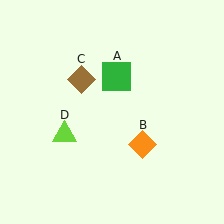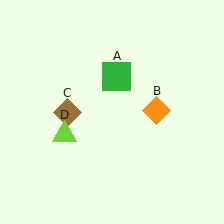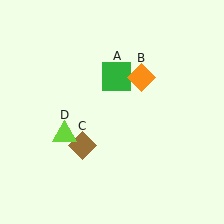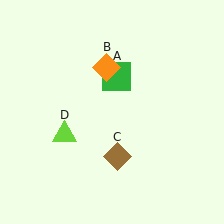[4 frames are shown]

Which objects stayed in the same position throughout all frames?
Green square (object A) and lime triangle (object D) remained stationary.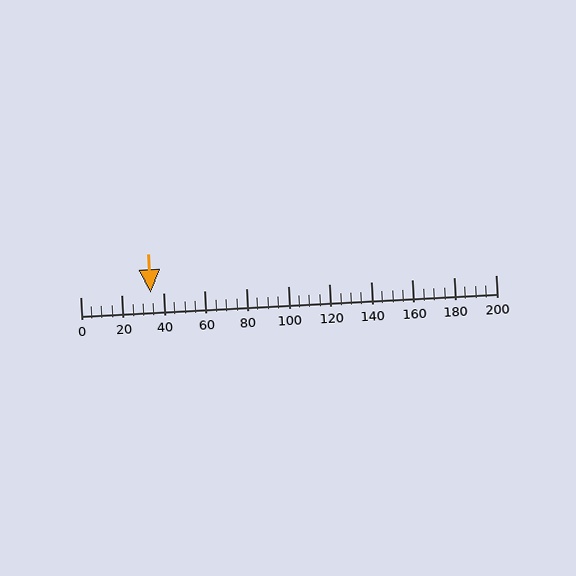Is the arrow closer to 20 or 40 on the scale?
The arrow is closer to 40.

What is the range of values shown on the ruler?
The ruler shows values from 0 to 200.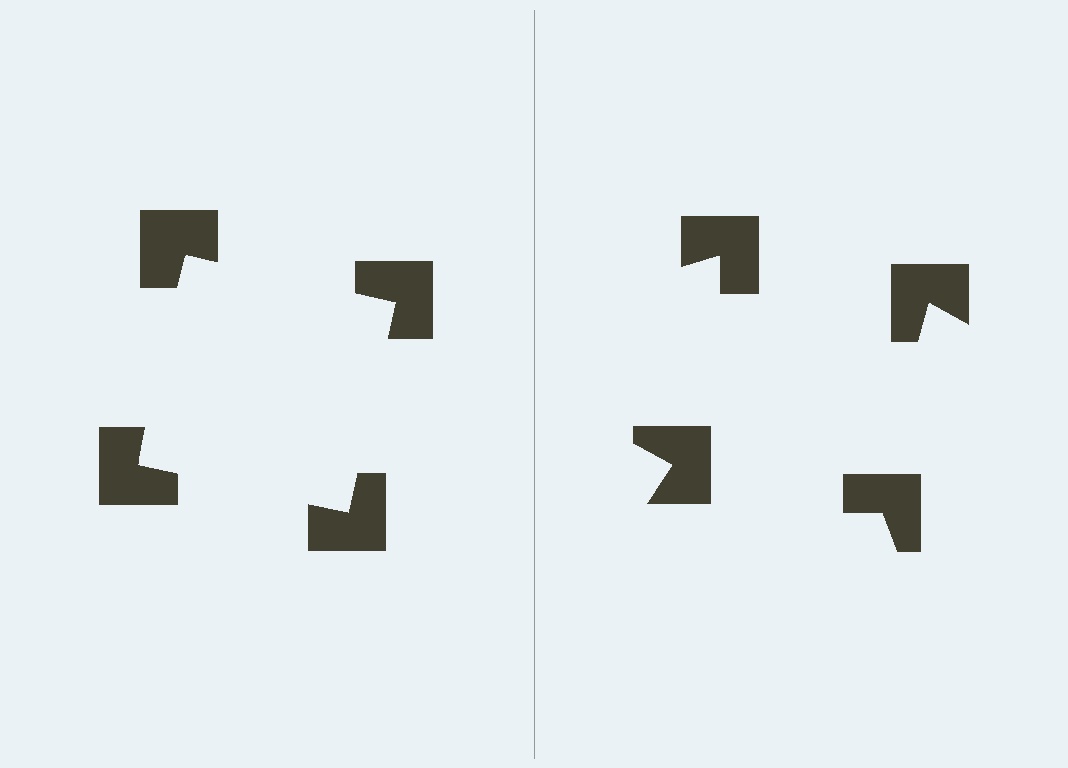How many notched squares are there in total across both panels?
8 — 4 on each side.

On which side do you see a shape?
An illusory square appears on the left side. On the right side the wedge cuts are rotated, so no coherent shape forms.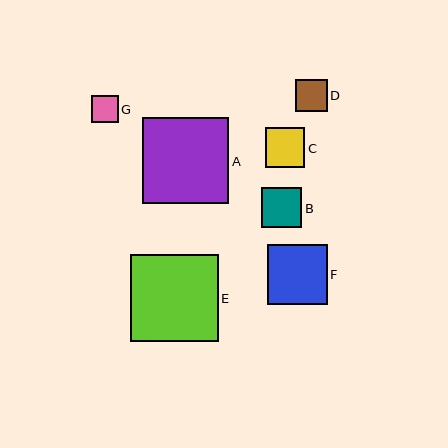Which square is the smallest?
Square G is the smallest with a size of approximately 27 pixels.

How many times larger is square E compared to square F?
Square E is approximately 1.5 times the size of square F.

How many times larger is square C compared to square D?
Square C is approximately 1.3 times the size of square D.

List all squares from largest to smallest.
From largest to smallest: E, A, F, B, C, D, G.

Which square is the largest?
Square E is the largest with a size of approximately 87 pixels.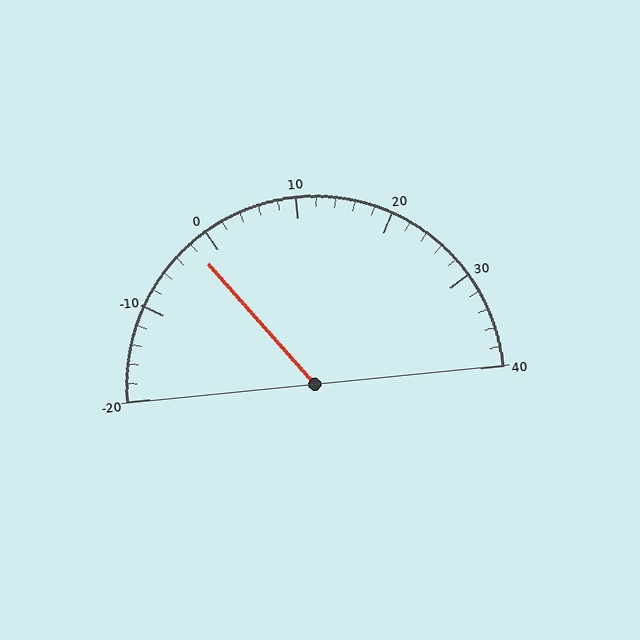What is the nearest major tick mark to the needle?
The nearest major tick mark is 0.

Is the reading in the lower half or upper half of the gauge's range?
The reading is in the lower half of the range (-20 to 40).